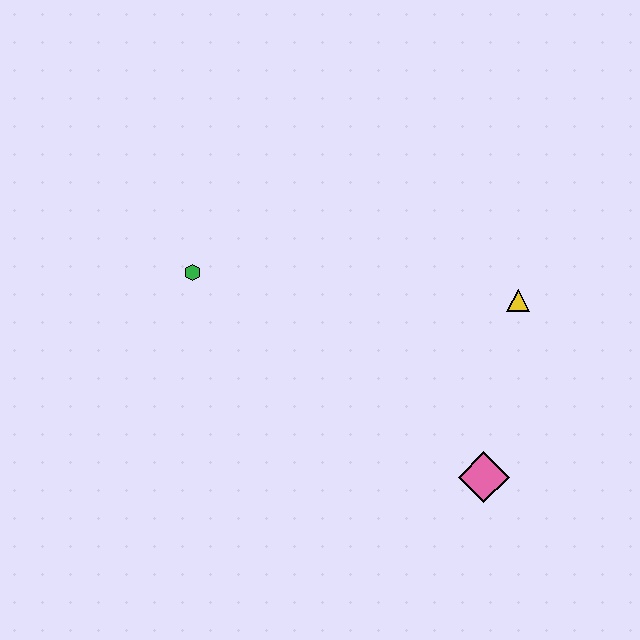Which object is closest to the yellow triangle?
The pink diamond is closest to the yellow triangle.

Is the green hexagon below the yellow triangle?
No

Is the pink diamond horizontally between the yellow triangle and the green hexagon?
Yes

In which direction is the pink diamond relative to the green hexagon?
The pink diamond is to the right of the green hexagon.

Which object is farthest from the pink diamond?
The green hexagon is farthest from the pink diamond.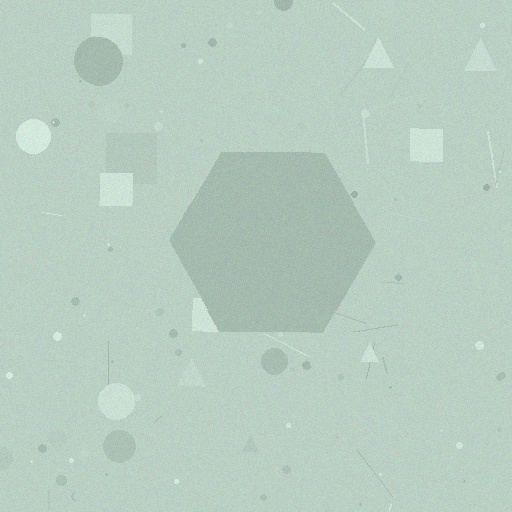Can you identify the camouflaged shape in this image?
The camouflaged shape is a hexagon.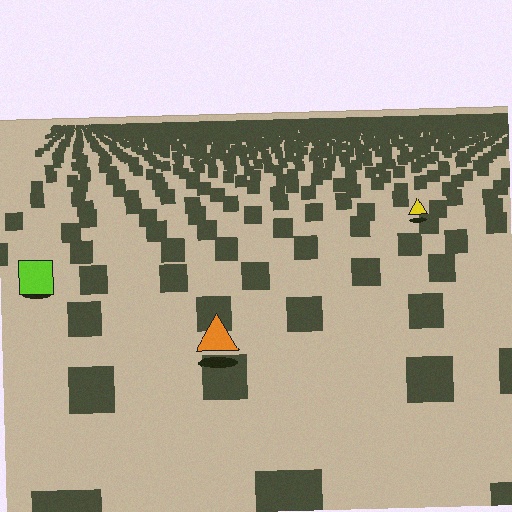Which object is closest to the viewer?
The orange triangle is closest. The texture marks near it are larger and more spread out.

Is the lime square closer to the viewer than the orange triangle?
No. The orange triangle is closer — you can tell from the texture gradient: the ground texture is coarser near it.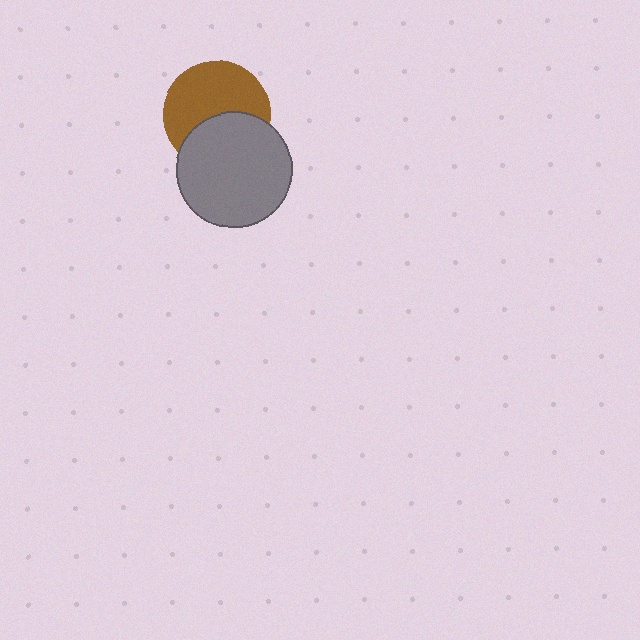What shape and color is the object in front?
The object in front is a gray circle.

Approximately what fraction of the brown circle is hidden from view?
Roughly 41% of the brown circle is hidden behind the gray circle.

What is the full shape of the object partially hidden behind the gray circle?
The partially hidden object is a brown circle.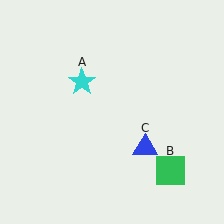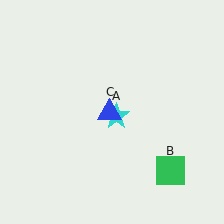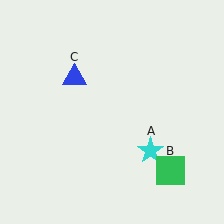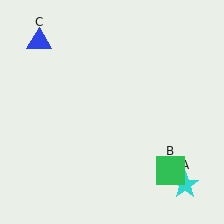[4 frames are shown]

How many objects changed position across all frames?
2 objects changed position: cyan star (object A), blue triangle (object C).